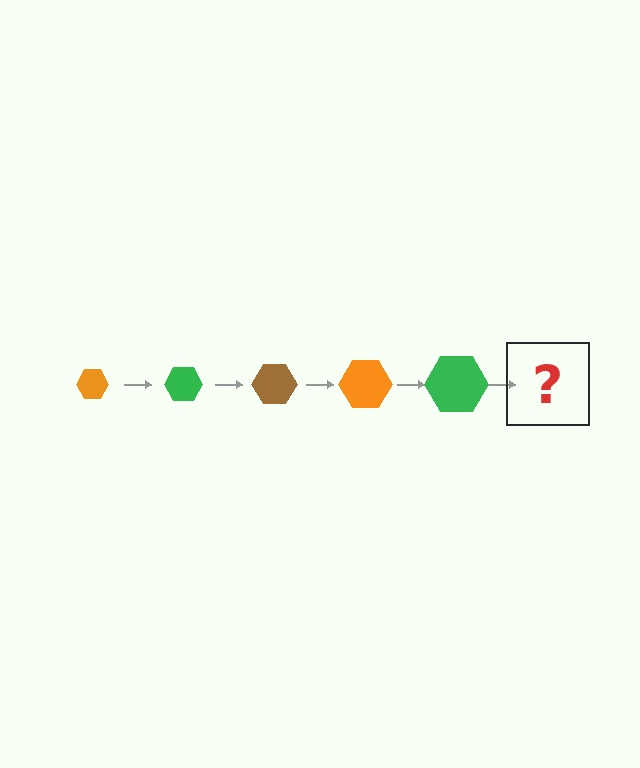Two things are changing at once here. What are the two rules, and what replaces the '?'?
The two rules are that the hexagon grows larger each step and the color cycles through orange, green, and brown. The '?' should be a brown hexagon, larger than the previous one.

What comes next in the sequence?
The next element should be a brown hexagon, larger than the previous one.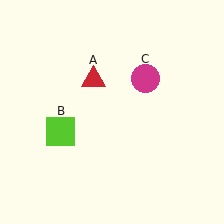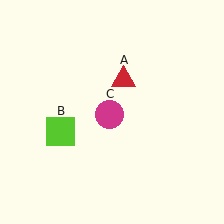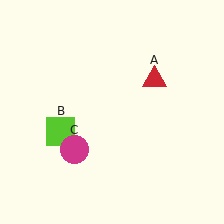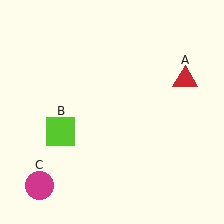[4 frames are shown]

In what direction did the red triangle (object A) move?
The red triangle (object A) moved right.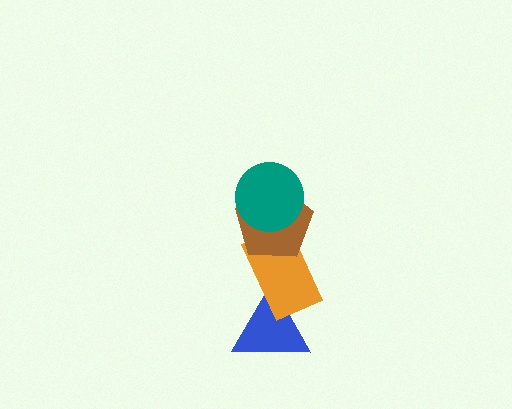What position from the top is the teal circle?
The teal circle is 1st from the top.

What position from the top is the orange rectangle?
The orange rectangle is 3rd from the top.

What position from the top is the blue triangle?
The blue triangle is 4th from the top.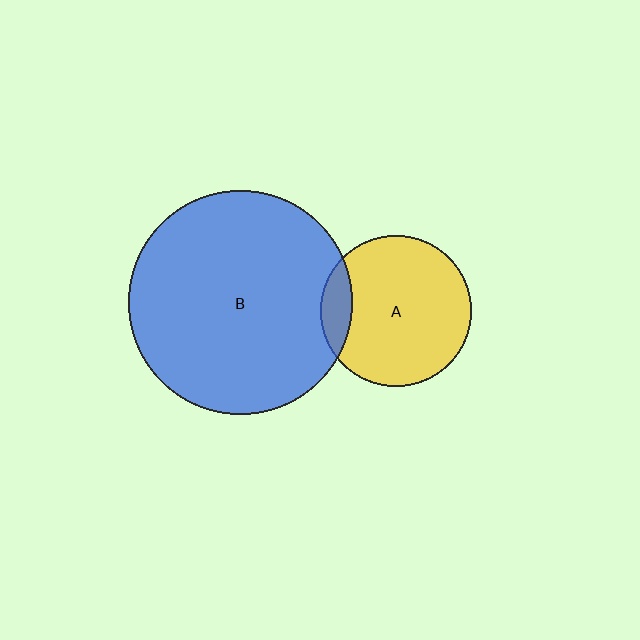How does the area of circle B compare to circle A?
Approximately 2.2 times.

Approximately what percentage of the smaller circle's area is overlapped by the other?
Approximately 10%.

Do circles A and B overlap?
Yes.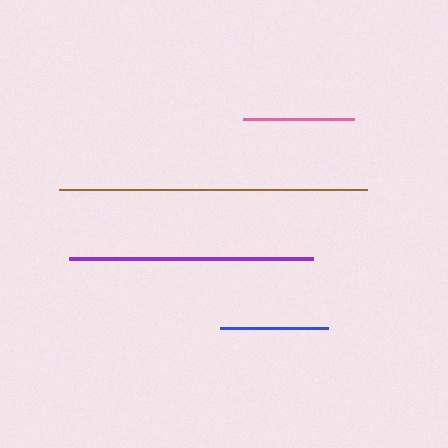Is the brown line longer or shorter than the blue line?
The brown line is longer than the blue line.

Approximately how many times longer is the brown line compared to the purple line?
The brown line is approximately 1.3 times the length of the purple line.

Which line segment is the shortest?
The blue line is the shortest at approximately 108 pixels.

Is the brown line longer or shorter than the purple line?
The brown line is longer than the purple line.